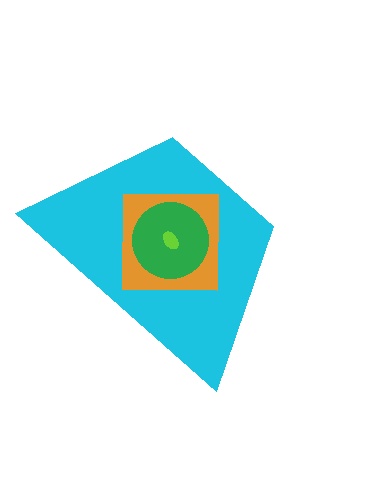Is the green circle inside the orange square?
Yes.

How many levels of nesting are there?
4.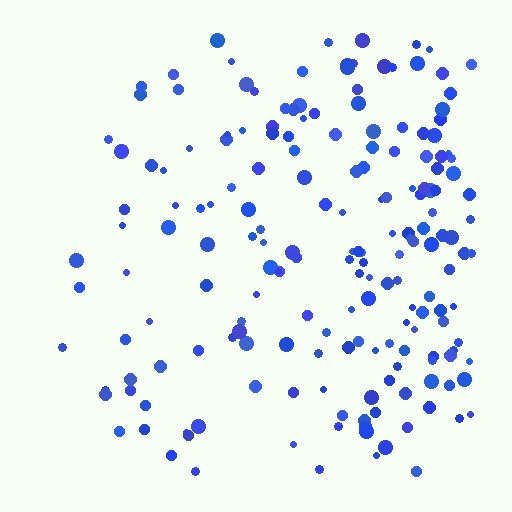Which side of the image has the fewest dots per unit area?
The left.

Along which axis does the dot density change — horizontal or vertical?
Horizontal.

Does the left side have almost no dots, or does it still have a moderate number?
Still a moderate number, just noticeably fewer than the right.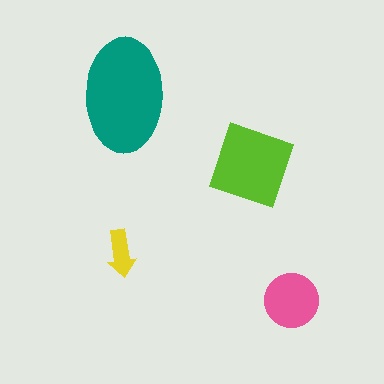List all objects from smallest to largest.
The yellow arrow, the pink circle, the lime diamond, the teal ellipse.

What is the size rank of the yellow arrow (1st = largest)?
4th.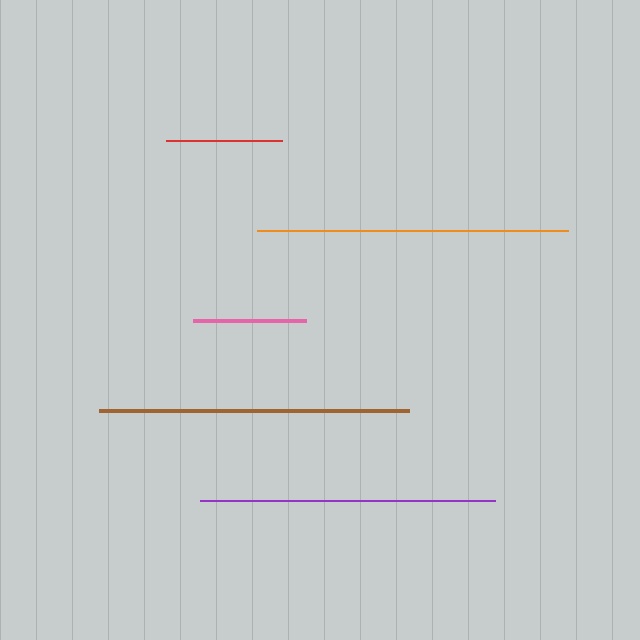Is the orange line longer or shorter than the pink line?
The orange line is longer than the pink line.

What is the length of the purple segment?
The purple segment is approximately 295 pixels long.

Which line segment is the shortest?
The pink line is the shortest at approximately 114 pixels.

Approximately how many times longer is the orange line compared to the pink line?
The orange line is approximately 2.7 times the length of the pink line.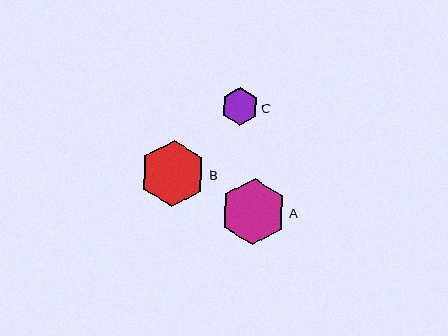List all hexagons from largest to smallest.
From largest to smallest: A, B, C.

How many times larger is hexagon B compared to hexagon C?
Hexagon B is approximately 1.8 times the size of hexagon C.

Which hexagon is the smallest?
Hexagon C is the smallest with a size of approximately 38 pixels.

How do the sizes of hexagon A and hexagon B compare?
Hexagon A and hexagon B are approximately the same size.